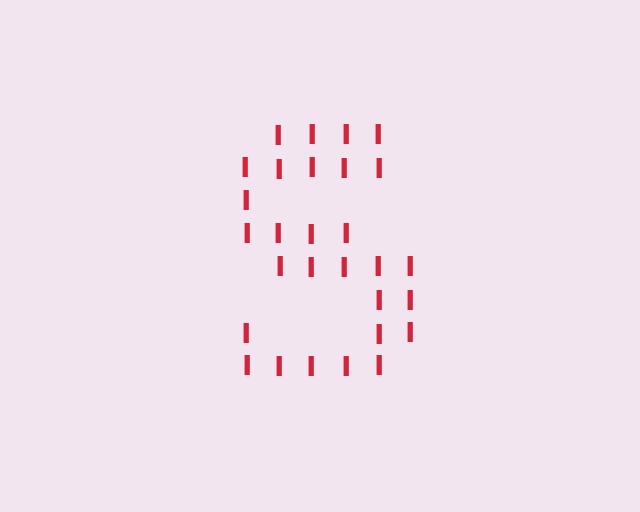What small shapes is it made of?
It is made of small letter I's.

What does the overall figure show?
The overall figure shows the letter S.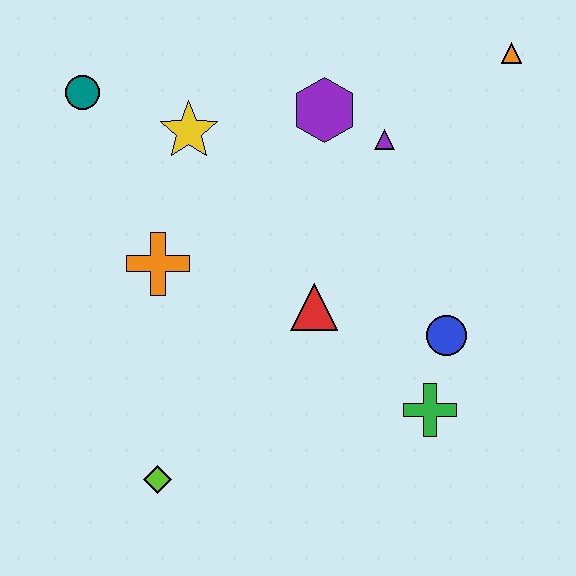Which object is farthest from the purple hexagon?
The lime diamond is farthest from the purple hexagon.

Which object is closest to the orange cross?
The yellow star is closest to the orange cross.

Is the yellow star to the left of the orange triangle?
Yes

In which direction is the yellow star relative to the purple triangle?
The yellow star is to the left of the purple triangle.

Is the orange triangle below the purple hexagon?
No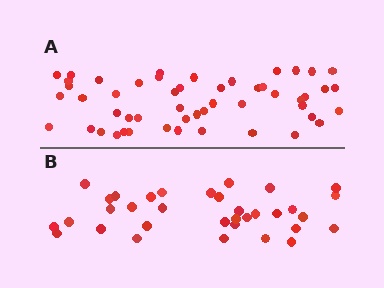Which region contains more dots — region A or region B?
Region A (the top region) has more dots.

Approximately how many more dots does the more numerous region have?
Region A has approximately 15 more dots than region B.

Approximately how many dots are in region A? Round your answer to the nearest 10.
About 50 dots. (The exact count is 51, which rounds to 50.)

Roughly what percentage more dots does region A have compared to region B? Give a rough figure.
About 50% more.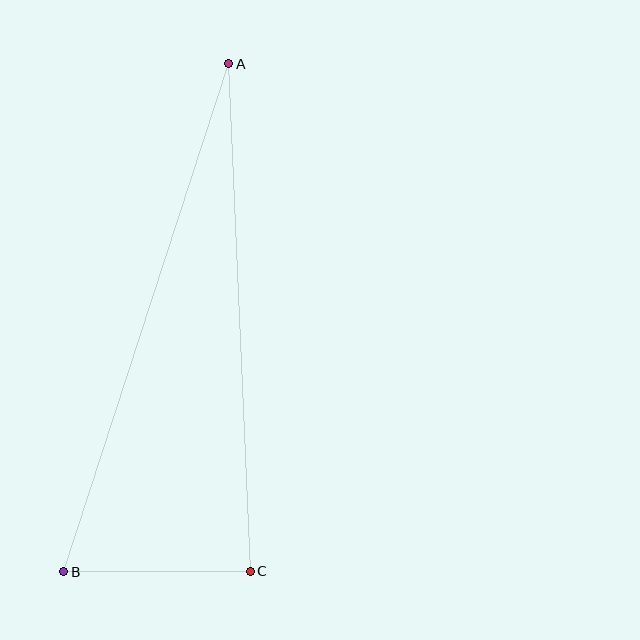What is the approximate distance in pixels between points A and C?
The distance between A and C is approximately 508 pixels.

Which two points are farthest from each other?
Points A and B are farthest from each other.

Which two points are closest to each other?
Points B and C are closest to each other.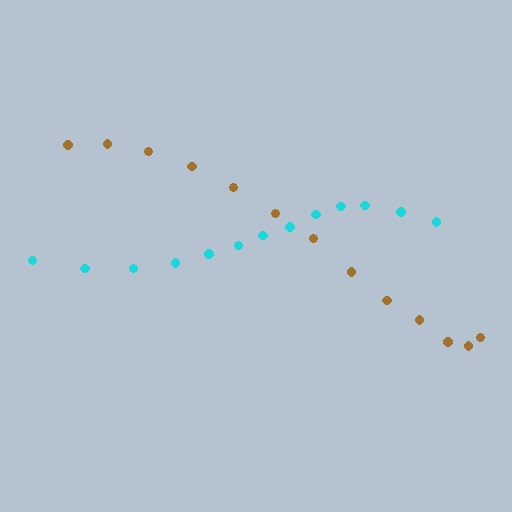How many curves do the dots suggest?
There are 2 distinct paths.